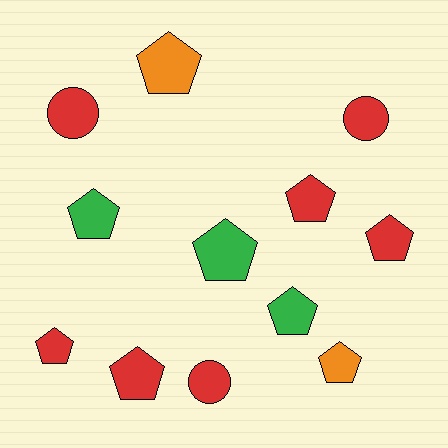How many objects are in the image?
There are 12 objects.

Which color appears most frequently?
Red, with 7 objects.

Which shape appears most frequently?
Pentagon, with 9 objects.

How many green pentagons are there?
There are 3 green pentagons.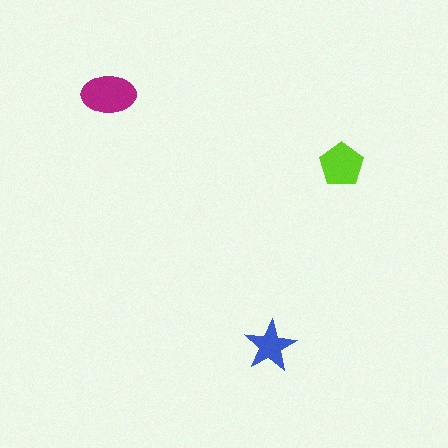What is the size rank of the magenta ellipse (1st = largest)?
1st.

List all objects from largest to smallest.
The magenta ellipse, the lime pentagon, the blue star.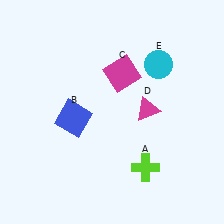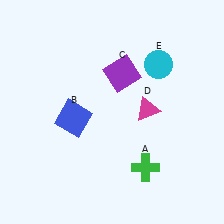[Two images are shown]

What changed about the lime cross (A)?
In Image 1, A is lime. In Image 2, it changed to green.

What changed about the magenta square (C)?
In Image 1, C is magenta. In Image 2, it changed to purple.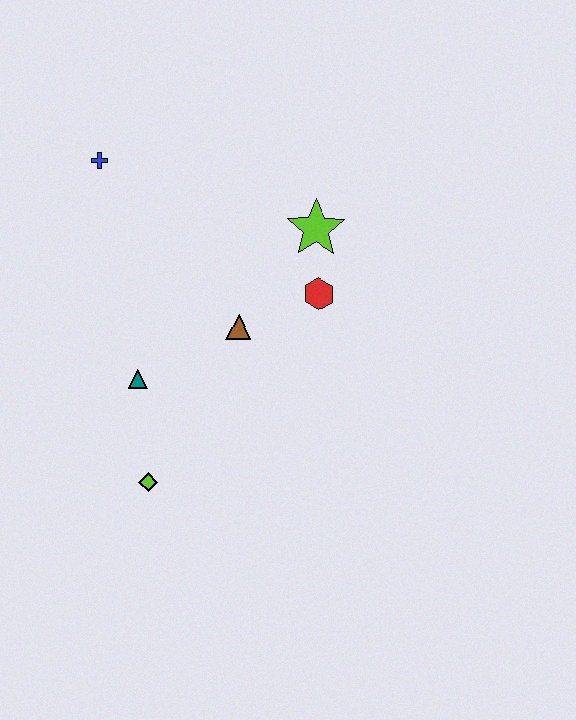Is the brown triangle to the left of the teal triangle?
No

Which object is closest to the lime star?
The red hexagon is closest to the lime star.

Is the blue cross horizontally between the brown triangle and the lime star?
No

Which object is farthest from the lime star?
The lime diamond is farthest from the lime star.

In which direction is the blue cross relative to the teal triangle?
The blue cross is above the teal triangle.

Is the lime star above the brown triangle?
Yes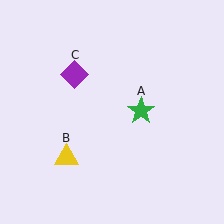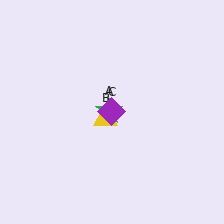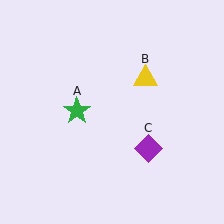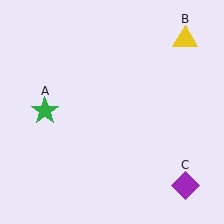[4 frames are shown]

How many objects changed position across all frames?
3 objects changed position: green star (object A), yellow triangle (object B), purple diamond (object C).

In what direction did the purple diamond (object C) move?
The purple diamond (object C) moved down and to the right.